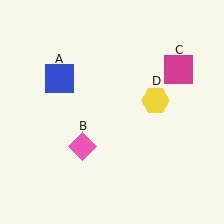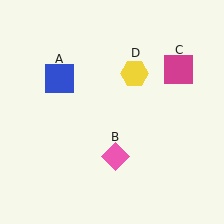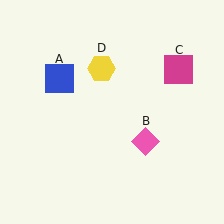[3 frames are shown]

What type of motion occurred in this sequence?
The pink diamond (object B), yellow hexagon (object D) rotated counterclockwise around the center of the scene.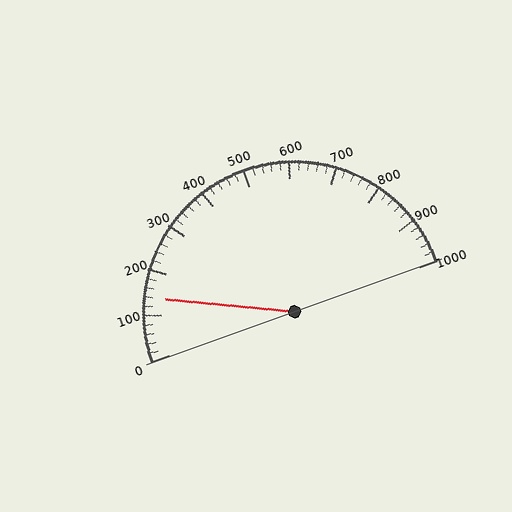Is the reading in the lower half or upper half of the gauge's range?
The reading is in the lower half of the range (0 to 1000).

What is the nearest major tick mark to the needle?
The nearest major tick mark is 100.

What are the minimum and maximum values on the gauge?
The gauge ranges from 0 to 1000.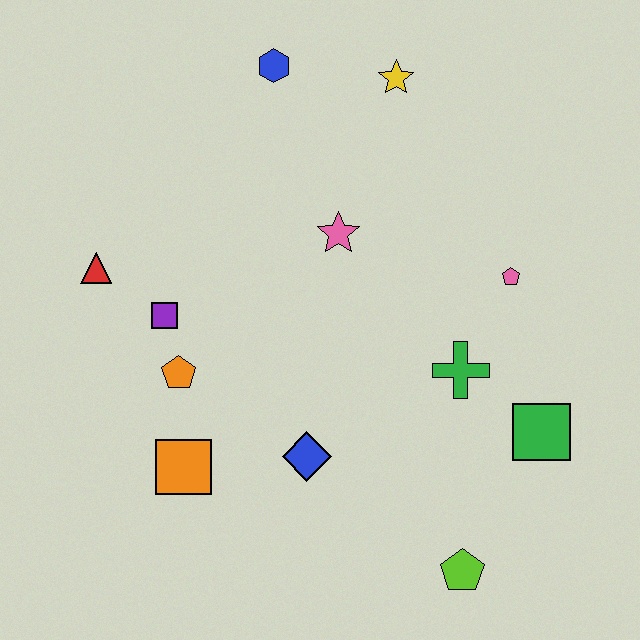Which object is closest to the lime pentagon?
The green square is closest to the lime pentagon.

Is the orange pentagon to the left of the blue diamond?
Yes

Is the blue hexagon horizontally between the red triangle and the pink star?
Yes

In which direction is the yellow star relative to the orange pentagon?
The yellow star is above the orange pentagon.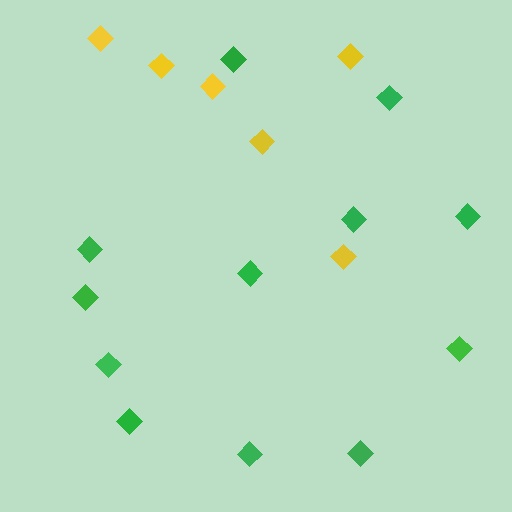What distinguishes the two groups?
There are 2 groups: one group of green diamonds (12) and one group of yellow diamonds (6).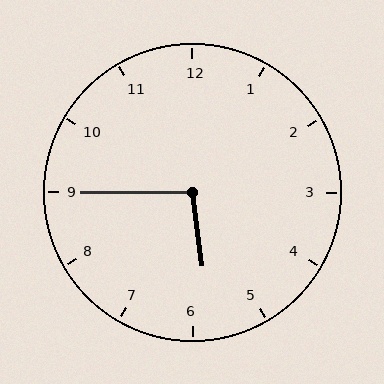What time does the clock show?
5:45.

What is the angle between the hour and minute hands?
Approximately 98 degrees.